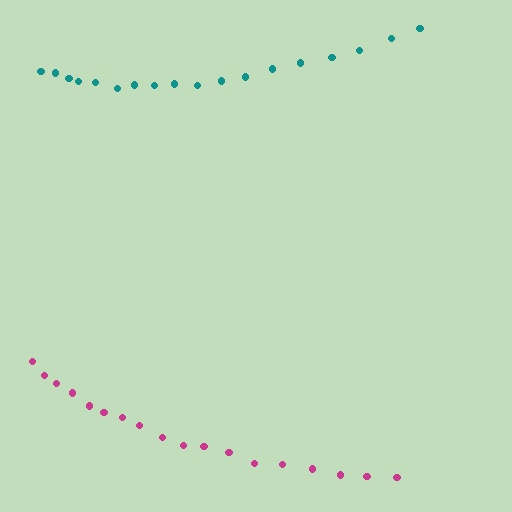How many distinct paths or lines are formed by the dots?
There are 2 distinct paths.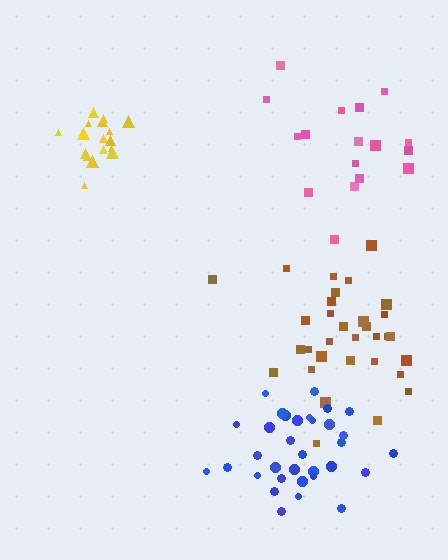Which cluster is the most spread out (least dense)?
Pink.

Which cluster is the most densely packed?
Yellow.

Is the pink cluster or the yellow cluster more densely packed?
Yellow.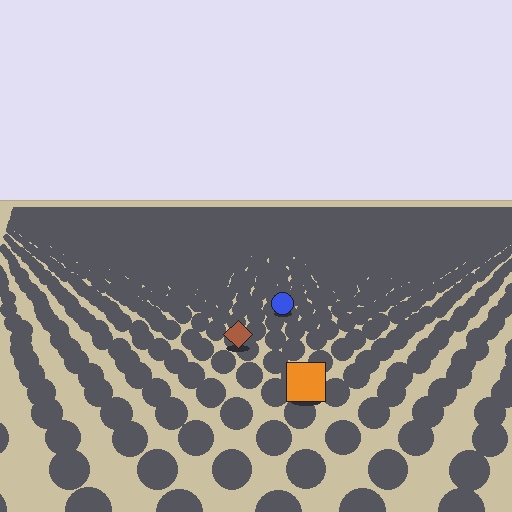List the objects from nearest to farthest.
From nearest to farthest: the orange square, the brown diamond, the blue circle.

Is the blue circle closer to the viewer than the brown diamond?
No. The brown diamond is closer — you can tell from the texture gradient: the ground texture is coarser near it.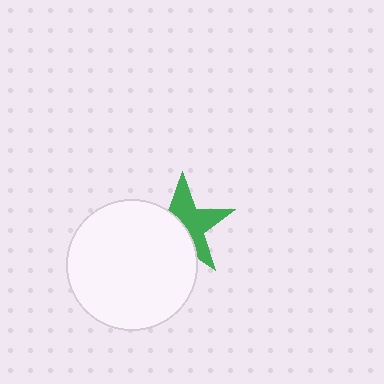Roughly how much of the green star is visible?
About half of it is visible (roughly 53%).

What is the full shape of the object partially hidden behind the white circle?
The partially hidden object is a green star.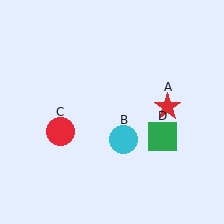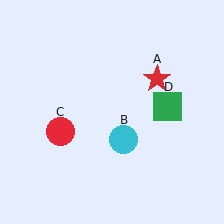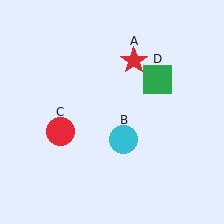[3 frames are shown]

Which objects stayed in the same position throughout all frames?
Cyan circle (object B) and red circle (object C) remained stationary.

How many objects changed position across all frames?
2 objects changed position: red star (object A), green square (object D).